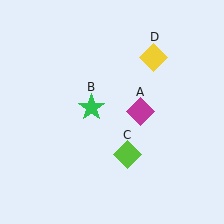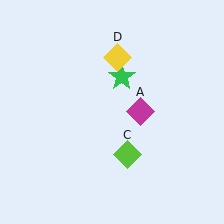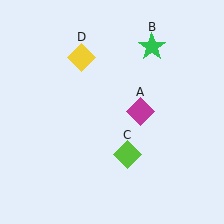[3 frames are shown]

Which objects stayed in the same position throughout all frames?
Magenta diamond (object A) and lime diamond (object C) remained stationary.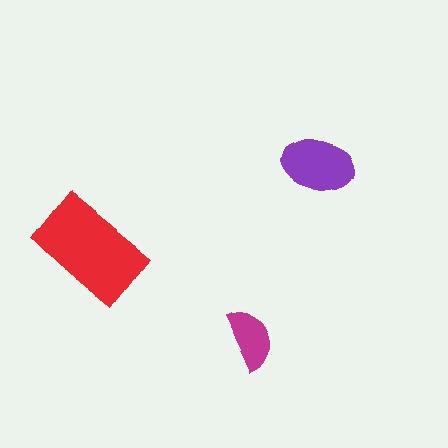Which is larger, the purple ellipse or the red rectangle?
The red rectangle.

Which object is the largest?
The red rectangle.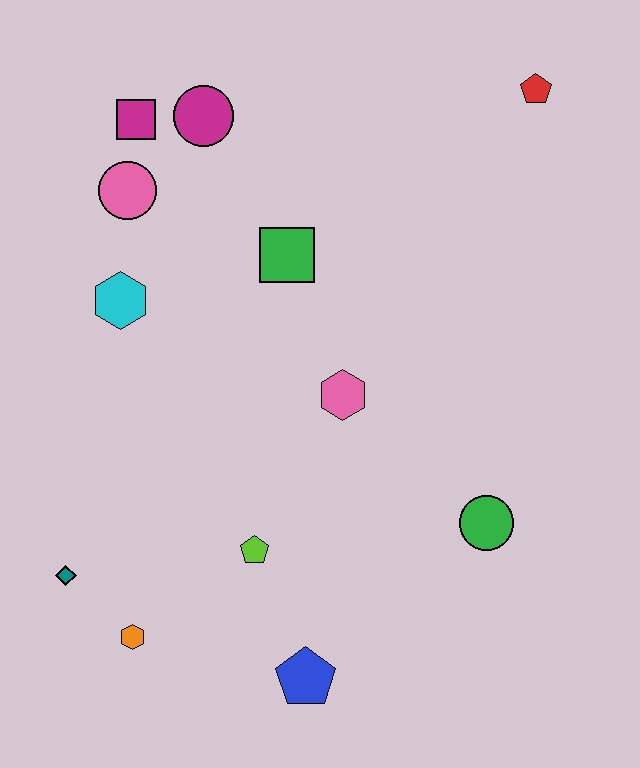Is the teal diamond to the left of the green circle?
Yes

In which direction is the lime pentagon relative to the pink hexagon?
The lime pentagon is below the pink hexagon.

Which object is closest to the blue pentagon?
The lime pentagon is closest to the blue pentagon.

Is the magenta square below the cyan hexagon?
No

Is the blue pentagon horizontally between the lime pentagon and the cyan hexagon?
No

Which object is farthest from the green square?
The blue pentagon is farthest from the green square.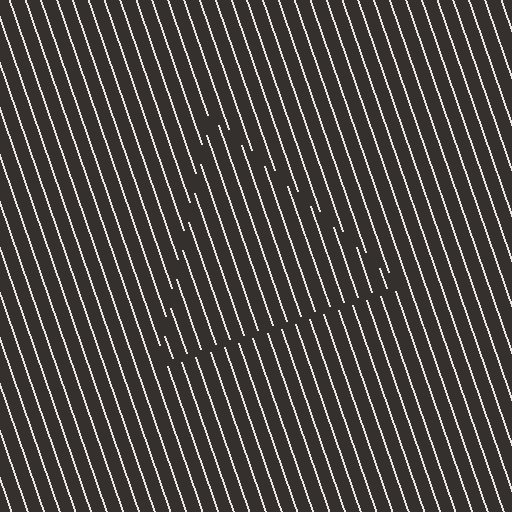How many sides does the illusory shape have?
3 sides — the line-ends trace a triangle.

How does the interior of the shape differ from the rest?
The interior of the shape contains the same grating, shifted by half a period — the contour is defined by the phase discontinuity where line-ends from the inner and outer gratings abut.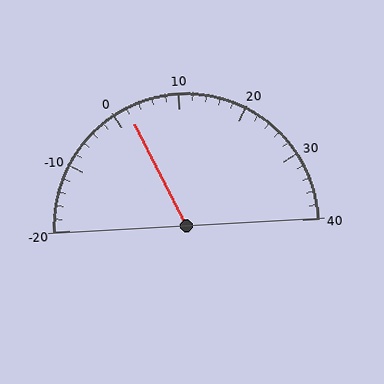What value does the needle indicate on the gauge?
The needle indicates approximately 2.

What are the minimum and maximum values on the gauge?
The gauge ranges from -20 to 40.